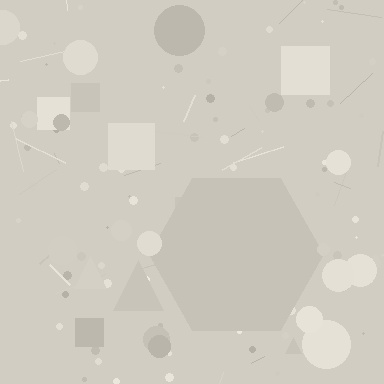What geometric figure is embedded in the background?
A hexagon is embedded in the background.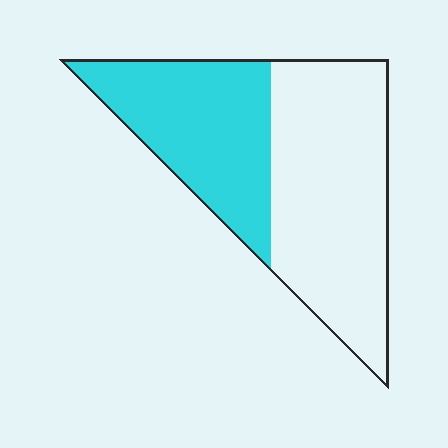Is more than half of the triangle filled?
No.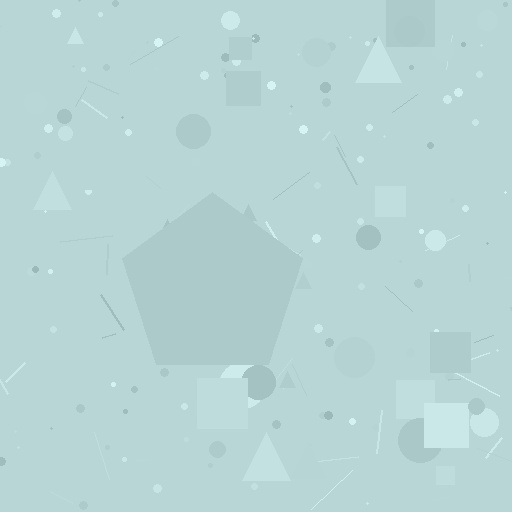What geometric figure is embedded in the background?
A pentagon is embedded in the background.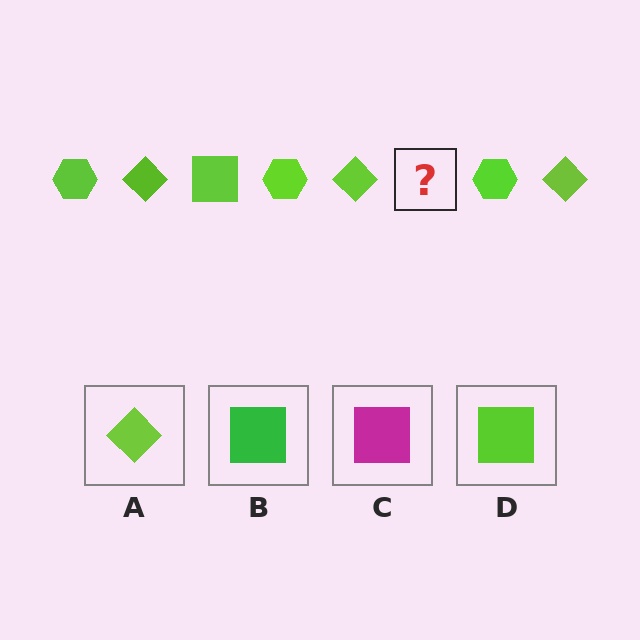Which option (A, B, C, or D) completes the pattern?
D.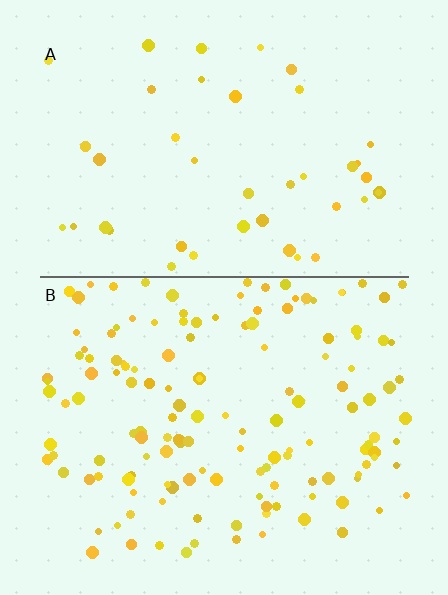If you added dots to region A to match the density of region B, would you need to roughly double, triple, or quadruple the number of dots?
Approximately triple.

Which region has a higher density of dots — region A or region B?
B (the bottom).